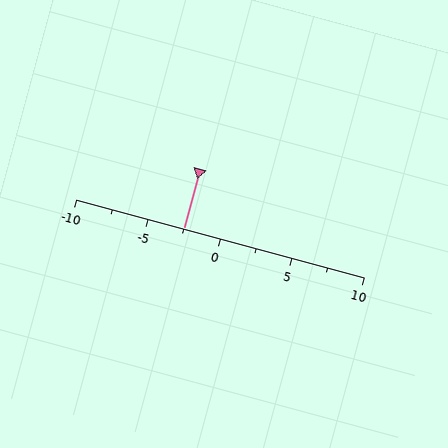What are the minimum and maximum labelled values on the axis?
The axis runs from -10 to 10.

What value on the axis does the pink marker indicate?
The marker indicates approximately -2.5.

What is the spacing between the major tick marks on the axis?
The major ticks are spaced 5 apart.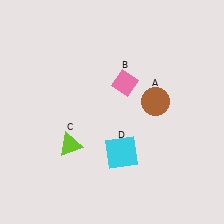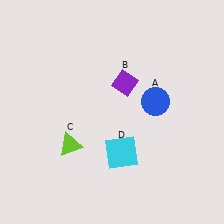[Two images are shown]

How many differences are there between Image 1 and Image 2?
There are 2 differences between the two images.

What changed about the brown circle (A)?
In Image 1, A is brown. In Image 2, it changed to blue.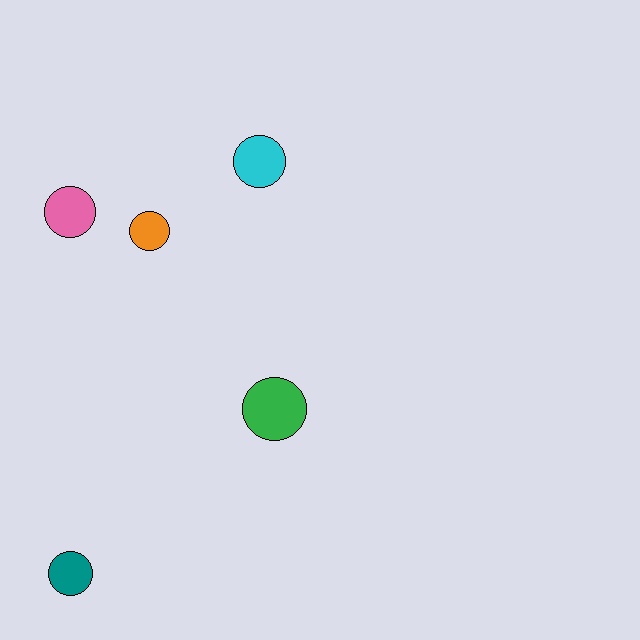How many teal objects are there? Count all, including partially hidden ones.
There is 1 teal object.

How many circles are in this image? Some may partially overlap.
There are 5 circles.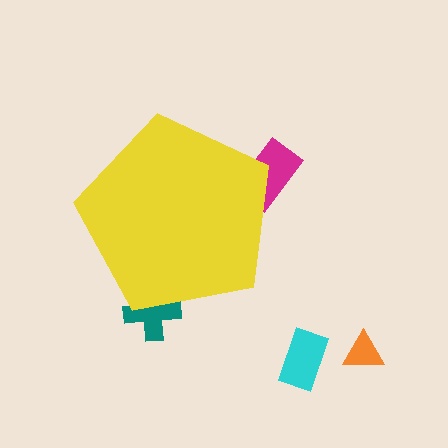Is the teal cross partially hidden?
Yes, the teal cross is partially hidden behind the yellow pentagon.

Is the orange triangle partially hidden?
No, the orange triangle is fully visible.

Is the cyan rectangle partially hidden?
No, the cyan rectangle is fully visible.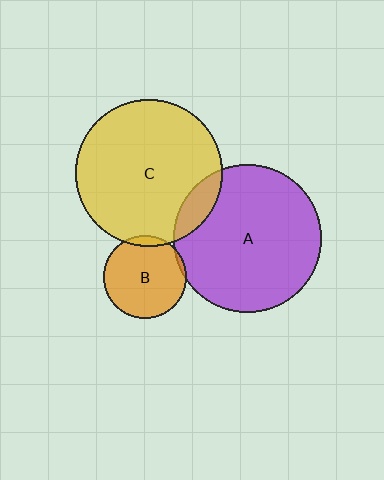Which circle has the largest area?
Circle A (purple).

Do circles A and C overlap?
Yes.